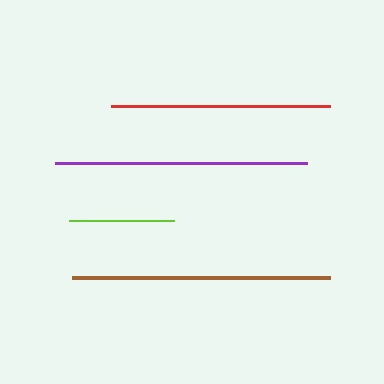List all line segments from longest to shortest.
From longest to shortest: brown, purple, red, lime.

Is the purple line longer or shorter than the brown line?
The brown line is longer than the purple line.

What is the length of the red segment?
The red segment is approximately 219 pixels long.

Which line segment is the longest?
The brown line is the longest at approximately 258 pixels.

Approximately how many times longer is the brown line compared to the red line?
The brown line is approximately 1.2 times the length of the red line.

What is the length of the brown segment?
The brown segment is approximately 258 pixels long.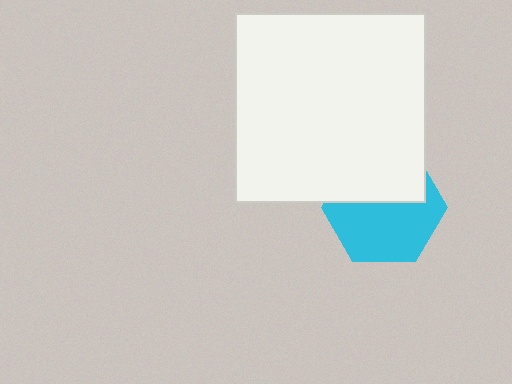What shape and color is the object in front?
The object in front is a white square.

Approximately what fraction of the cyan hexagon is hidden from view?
Roughly 43% of the cyan hexagon is hidden behind the white square.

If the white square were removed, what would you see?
You would see the complete cyan hexagon.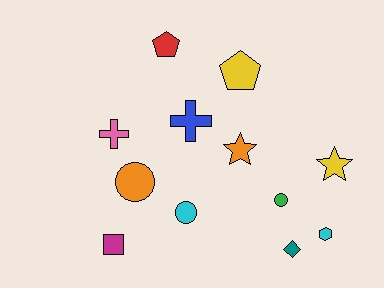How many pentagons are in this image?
There are 2 pentagons.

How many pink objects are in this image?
There is 1 pink object.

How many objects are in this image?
There are 12 objects.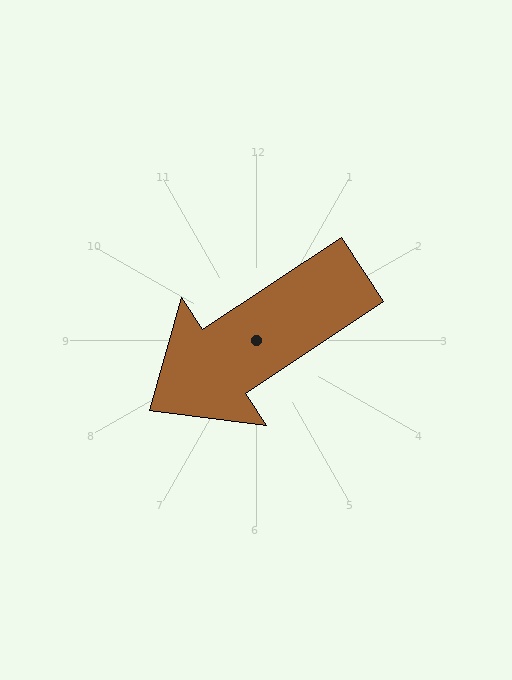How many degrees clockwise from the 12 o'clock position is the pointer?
Approximately 236 degrees.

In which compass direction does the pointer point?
Southwest.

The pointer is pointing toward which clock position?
Roughly 8 o'clock.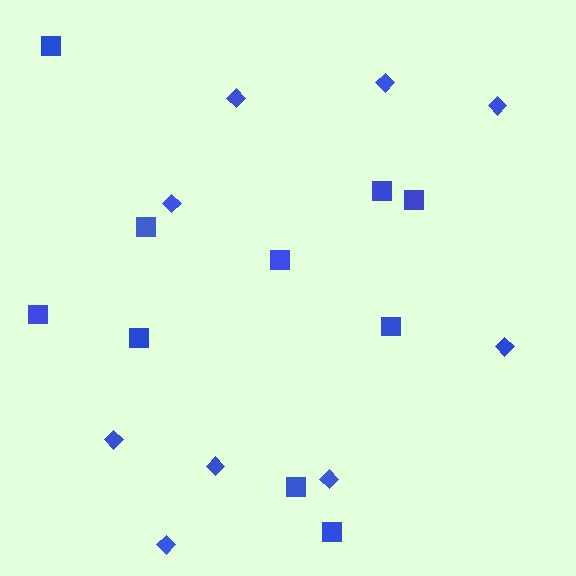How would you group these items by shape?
There are 2 groups: one group of squares (10) and one group of diamonds (9).